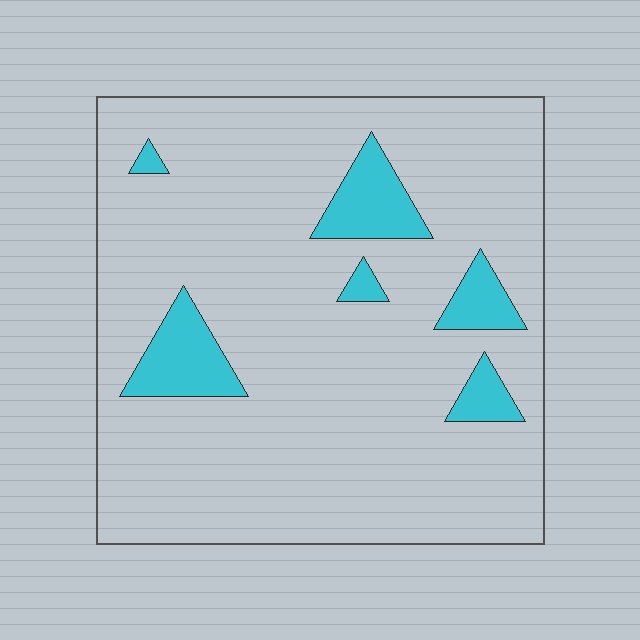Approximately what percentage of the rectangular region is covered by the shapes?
Approximately 10%.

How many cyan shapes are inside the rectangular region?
6.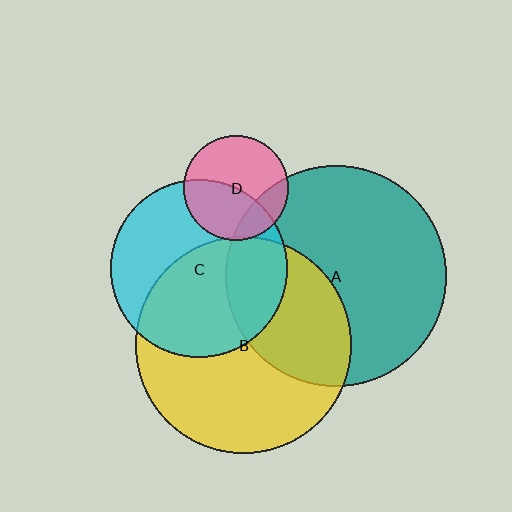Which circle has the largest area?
Circle A (teal).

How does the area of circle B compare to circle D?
Approximately 4.2 times.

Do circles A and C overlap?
Yes.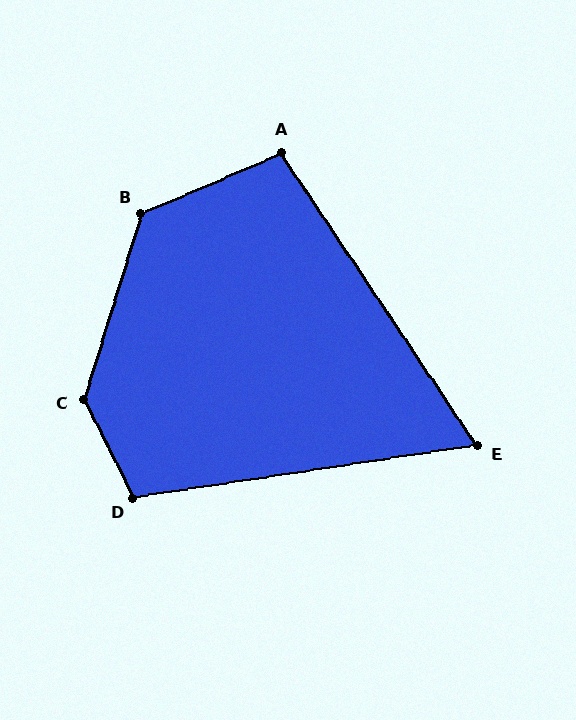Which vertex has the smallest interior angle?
E, at approximately 65 degrees.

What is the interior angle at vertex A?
Approximately 100 degrees (obtuse).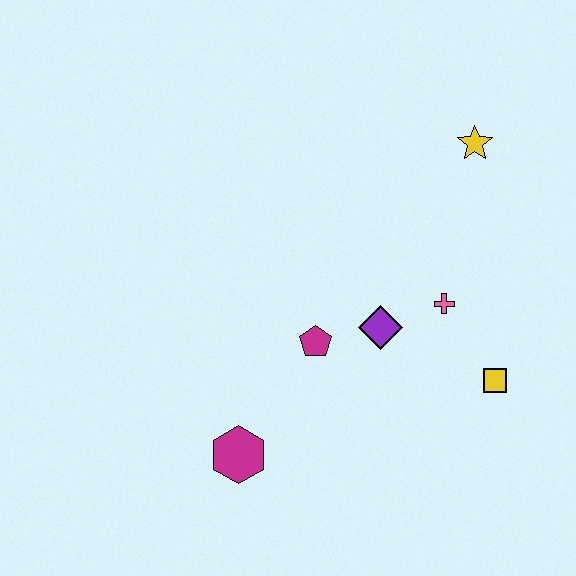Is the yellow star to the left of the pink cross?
No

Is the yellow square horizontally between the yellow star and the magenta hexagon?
No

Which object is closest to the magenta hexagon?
The magenta pentagon is closest to the magenta hexagon.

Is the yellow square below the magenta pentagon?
Yes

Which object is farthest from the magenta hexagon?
The yellow star is farthest from the magenta hexagon.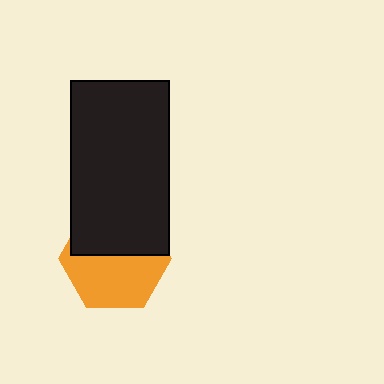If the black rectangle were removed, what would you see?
You would see the complete orange hexagon.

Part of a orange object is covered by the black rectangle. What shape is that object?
It is a hexagon.